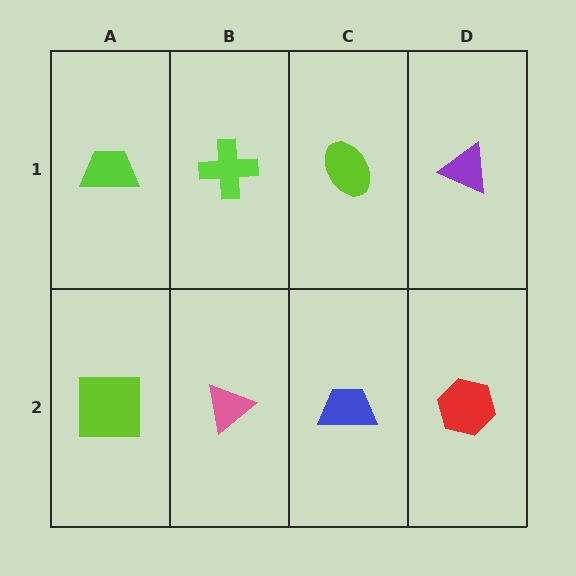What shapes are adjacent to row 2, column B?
A lime cross (row 1, column B), a lime square (row 2, column A), a blue trapezoid (row 2, column C).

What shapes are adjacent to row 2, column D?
A purple triangle (row 1, column D), a blue trapezoid (row 2, column C).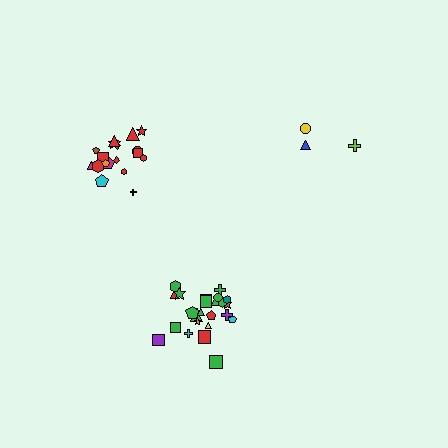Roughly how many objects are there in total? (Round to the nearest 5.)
Roughly 45 objects in total.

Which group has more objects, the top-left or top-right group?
The top-left group.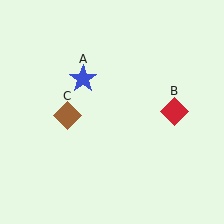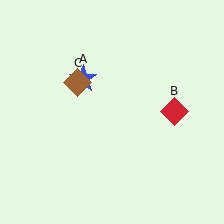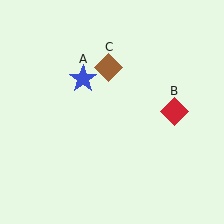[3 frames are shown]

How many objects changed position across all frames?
1 object changed position: brown diamond (object C).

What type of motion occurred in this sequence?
The brown diamond (object C) rotated clockwise around the center of the scene.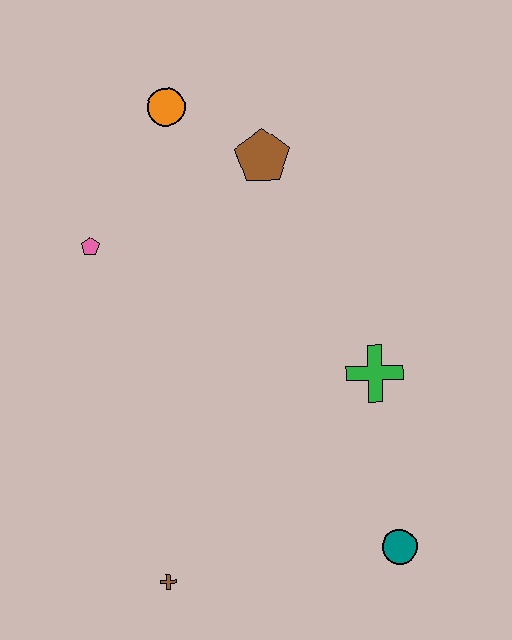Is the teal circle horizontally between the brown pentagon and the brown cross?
No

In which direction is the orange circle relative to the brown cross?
The orange circle is above the brown cross.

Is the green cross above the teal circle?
Yes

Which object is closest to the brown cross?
The teal circle is closest to the brown cross.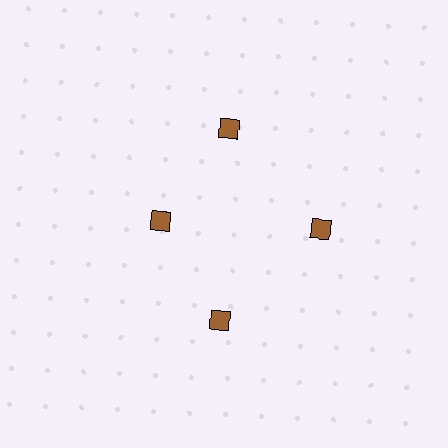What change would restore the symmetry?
The symmetry would be restored by moving it outward, back onto the ring so that all 4 diamonds sit at equal angles and equal distance from the center.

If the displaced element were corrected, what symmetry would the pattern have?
It would have 4-fold rotational symmetry — the pattern would map onto itself every 90 degrees.